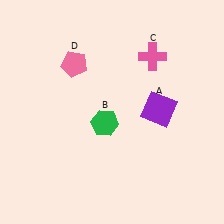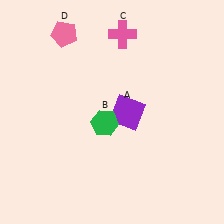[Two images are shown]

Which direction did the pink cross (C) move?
The pink cross (C) moved left.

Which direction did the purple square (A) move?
The purple square (A) moved left.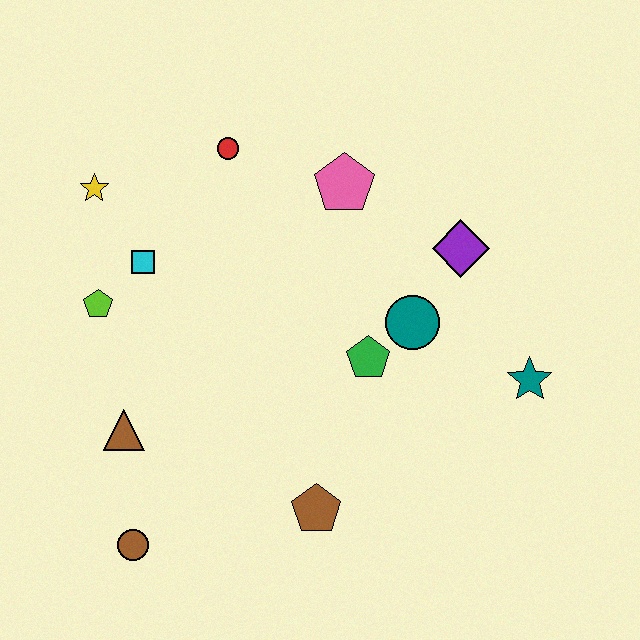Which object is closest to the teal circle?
The green pentagon is closest to the teal circle.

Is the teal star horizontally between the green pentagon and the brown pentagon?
No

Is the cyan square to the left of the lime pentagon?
No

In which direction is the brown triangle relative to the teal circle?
The brown triangle is to the left of the teal circle.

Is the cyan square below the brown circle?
No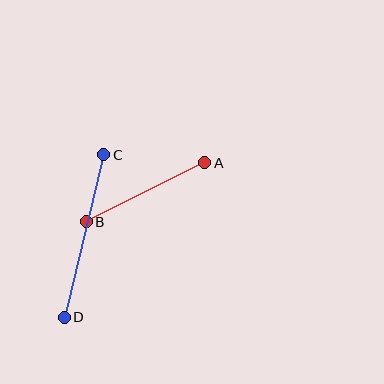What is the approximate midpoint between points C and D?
The midpoint is at approximately (84, 236) pixels.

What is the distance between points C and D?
The distance is approximately 167 pixels.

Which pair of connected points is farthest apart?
Points C and D are farthest apart.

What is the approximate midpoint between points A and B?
The midpoint is at approximately (146, 192) pixels.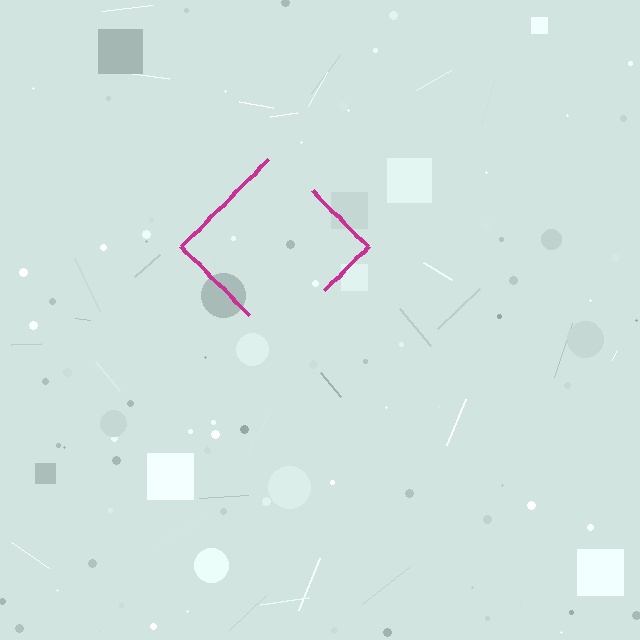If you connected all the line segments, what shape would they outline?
They would outline a diamond.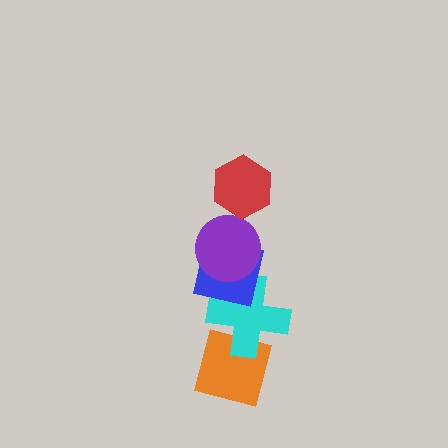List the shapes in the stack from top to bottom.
From top to bottom: the red hexagon, the purple circle, the blue square, the cyan cross, the orange square.